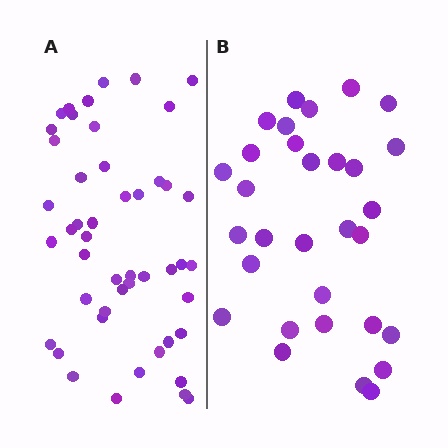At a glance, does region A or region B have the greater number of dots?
Region A (the left region) has more dots.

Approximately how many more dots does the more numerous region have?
Region A has approximately 15 more dots than region B.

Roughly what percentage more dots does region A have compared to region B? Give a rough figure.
About 55% more.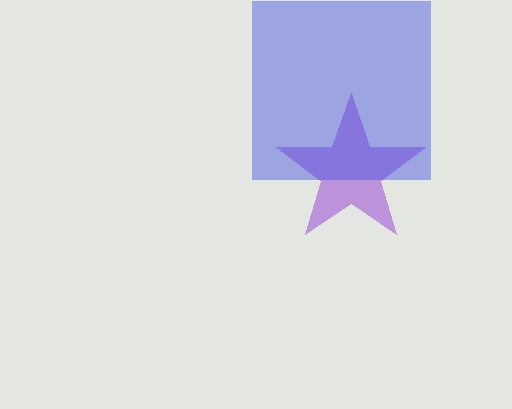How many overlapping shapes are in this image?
There are 2 overlapping shapes in the image.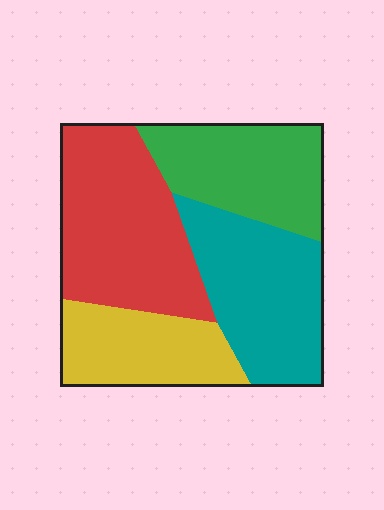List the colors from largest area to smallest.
From largest to smallest: red, teal, green, yellow.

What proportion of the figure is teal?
Teal takes up about one quarter (1/4) of the figure.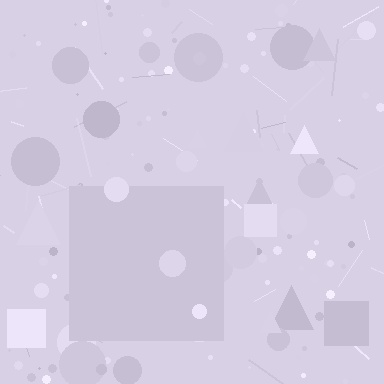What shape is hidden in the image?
A square is hidden in the image.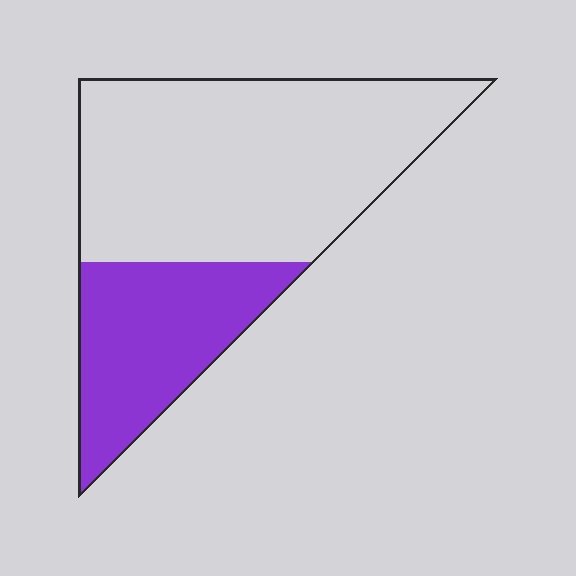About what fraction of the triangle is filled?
About one third (1/3).